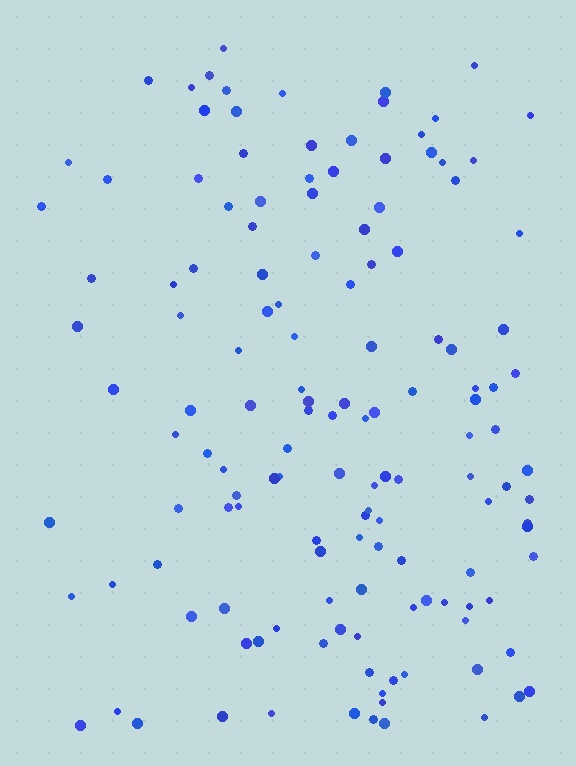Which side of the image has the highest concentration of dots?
The right.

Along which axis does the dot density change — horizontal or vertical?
Horizontal.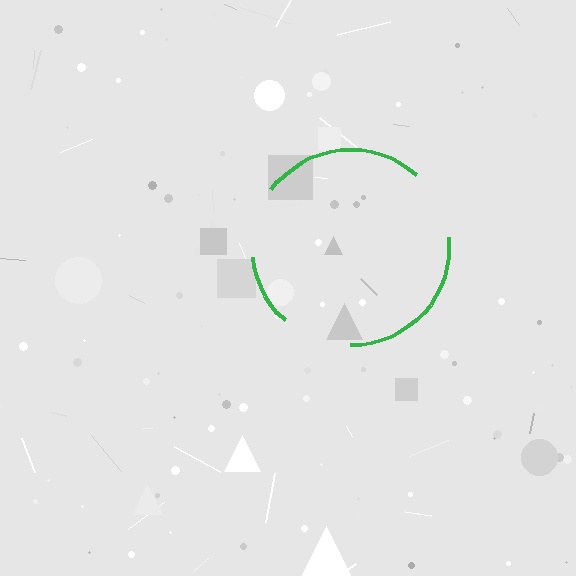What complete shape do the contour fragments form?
The contour fragments form a circle.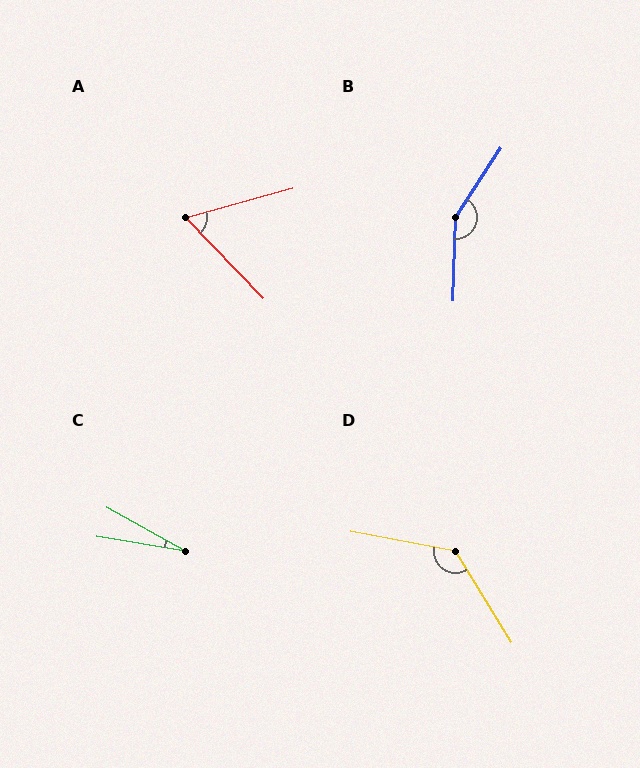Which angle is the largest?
B, at approximately 149 degrees.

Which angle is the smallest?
C, at approximately 20 degrees.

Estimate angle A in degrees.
Approximately 61 degrees.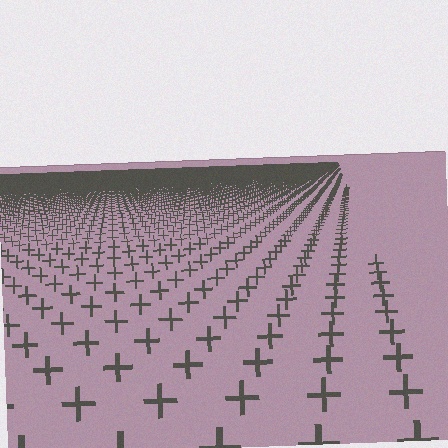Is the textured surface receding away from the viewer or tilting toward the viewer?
The surface is receding away from the viewer. Texture elements get smaller and denser toward the top.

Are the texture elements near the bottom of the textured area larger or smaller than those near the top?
Larger. Near the bottom, elements are closer to the viewer and appear at a bigger on-screen size.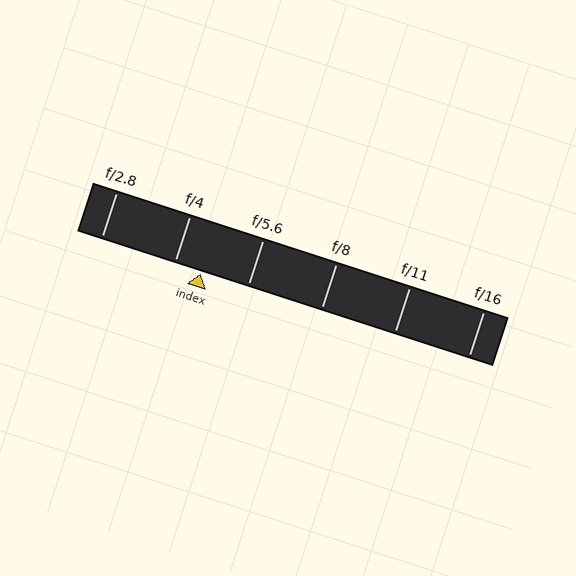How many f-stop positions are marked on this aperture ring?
There are 6 f-stop positions marked.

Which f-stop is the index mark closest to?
The index mark is closest to f/4.